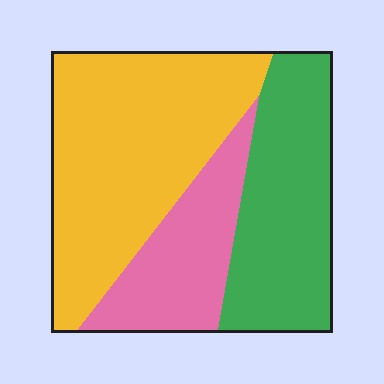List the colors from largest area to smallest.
From largest to smallest: yellow, green, pink.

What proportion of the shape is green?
Green covers 32% of the shape.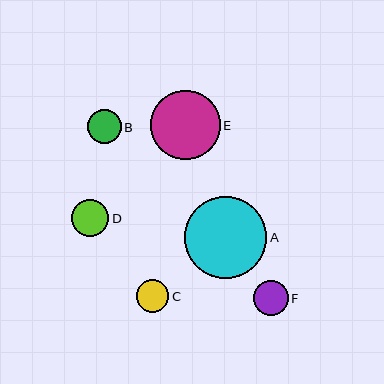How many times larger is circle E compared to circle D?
Circle E is approximately 1.9 times the size of circle D.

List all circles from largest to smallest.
From largest to smallest: A, E, D, F, B, C.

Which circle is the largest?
Circle A is the largest with a size of approximately 82 pixels.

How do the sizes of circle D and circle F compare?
Circle D and circle F are approximately the same size.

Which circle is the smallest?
Circle C is the smallest with a size of approximately 32 pixels.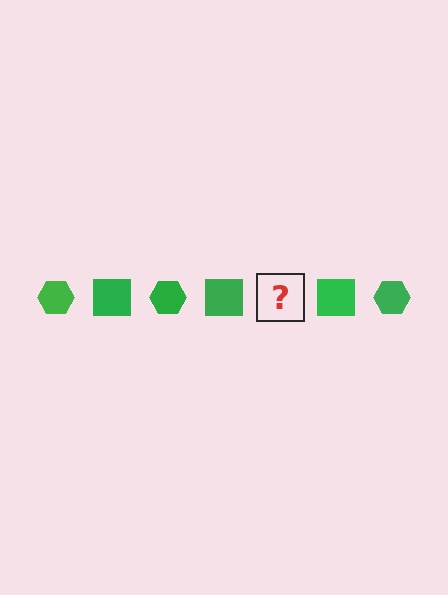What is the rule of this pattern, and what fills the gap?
The rule is that the pattern cycles through hexagon, square shapes in green. The gap should be filled with a green hexagon.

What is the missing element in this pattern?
The missing element is a green hexagon.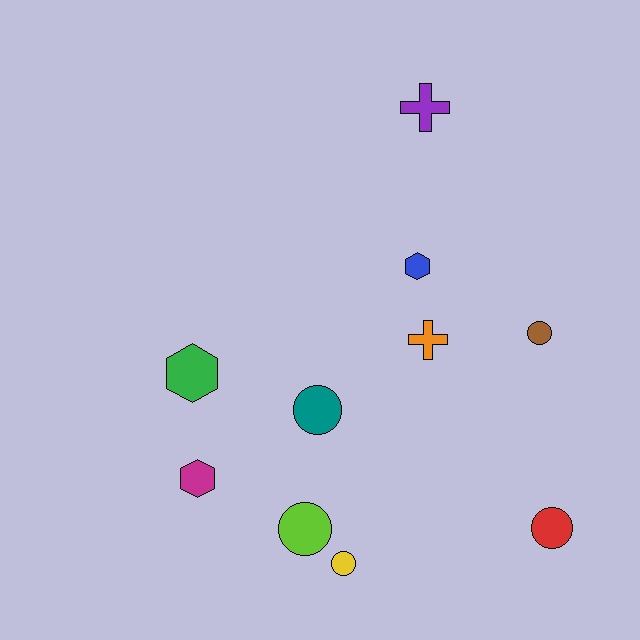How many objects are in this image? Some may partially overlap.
There are 10 objects.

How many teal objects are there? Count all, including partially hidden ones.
There is 1 teal object.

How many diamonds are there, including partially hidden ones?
There are no diamonds.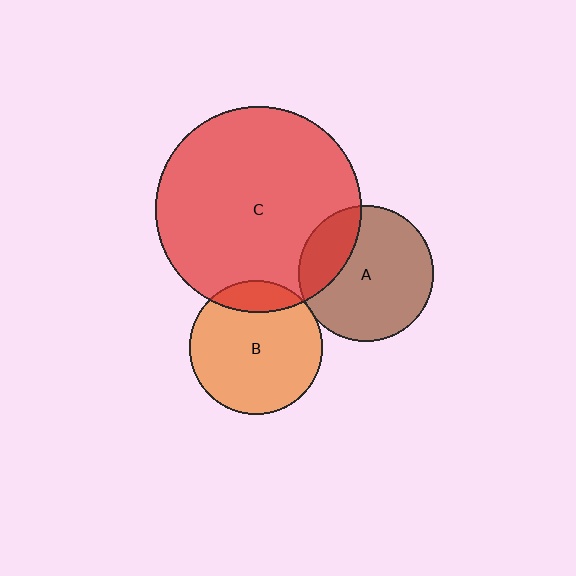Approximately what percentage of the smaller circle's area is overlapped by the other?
Approximately 15%.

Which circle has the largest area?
Circle C (red).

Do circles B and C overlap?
Yes.